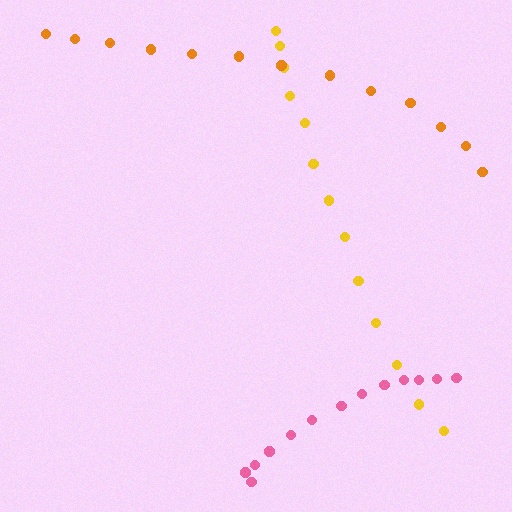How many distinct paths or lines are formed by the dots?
There are 3 distinct paths.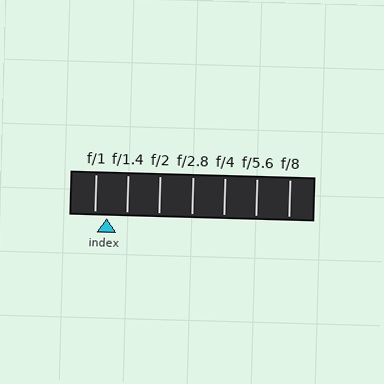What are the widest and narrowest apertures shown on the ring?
The widest aperture shown is f/1 and the narrowest is f/8.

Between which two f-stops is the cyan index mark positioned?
The index mark is between f/1 and f/1.4.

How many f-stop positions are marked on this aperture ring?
There are 7 f-stop positions marked.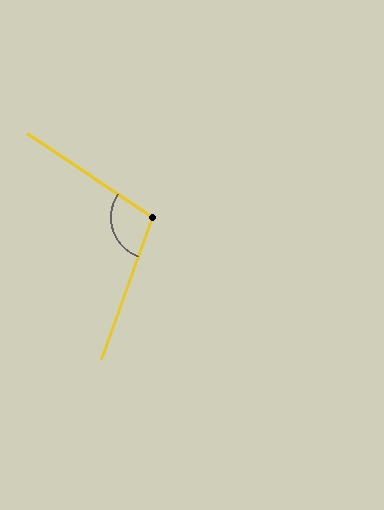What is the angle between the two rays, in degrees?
Approximately 104 degrees.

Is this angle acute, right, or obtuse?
It is obtuse.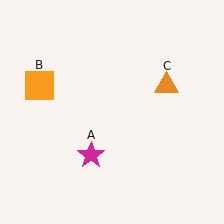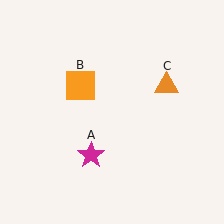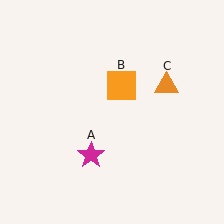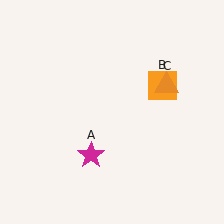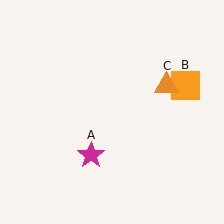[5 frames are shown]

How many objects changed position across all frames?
1 object changed position: orange square (object B).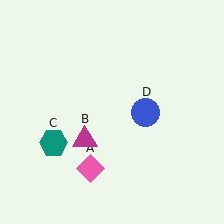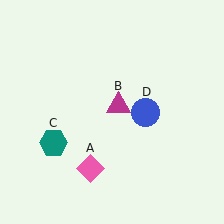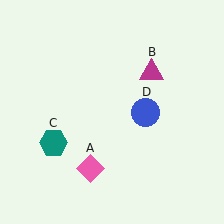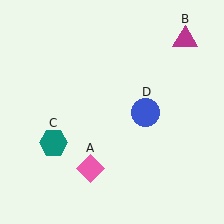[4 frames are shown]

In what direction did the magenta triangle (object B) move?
The magenta triangle (object B) moved up and to the right.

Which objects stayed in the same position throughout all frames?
Pink diamond (object A) and teal hexagon (object C) and blue circle (object D) remained stationary.